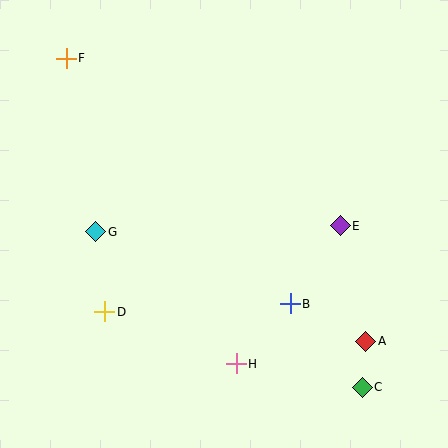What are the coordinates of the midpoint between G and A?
The midpoint between G and A is at (231, 287).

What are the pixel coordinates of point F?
Point F is at (66, 58).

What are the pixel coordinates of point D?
Point D is at (105, 312).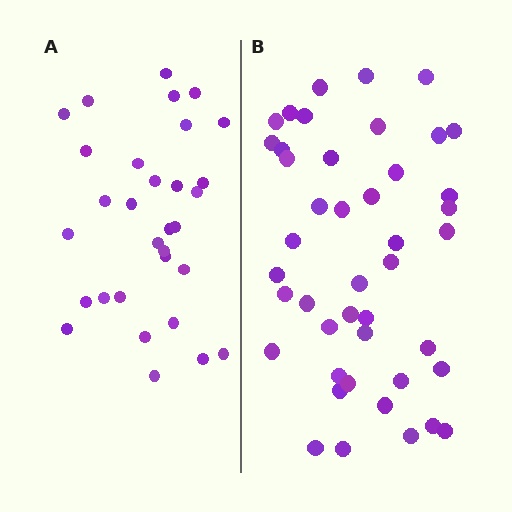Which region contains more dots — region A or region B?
Region B (the right region) has more dots.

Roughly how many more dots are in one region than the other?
Region B has approximately 15 more dots than region A.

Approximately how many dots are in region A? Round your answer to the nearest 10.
About 30 dots. (The exact count is 31, which rounds to 30.)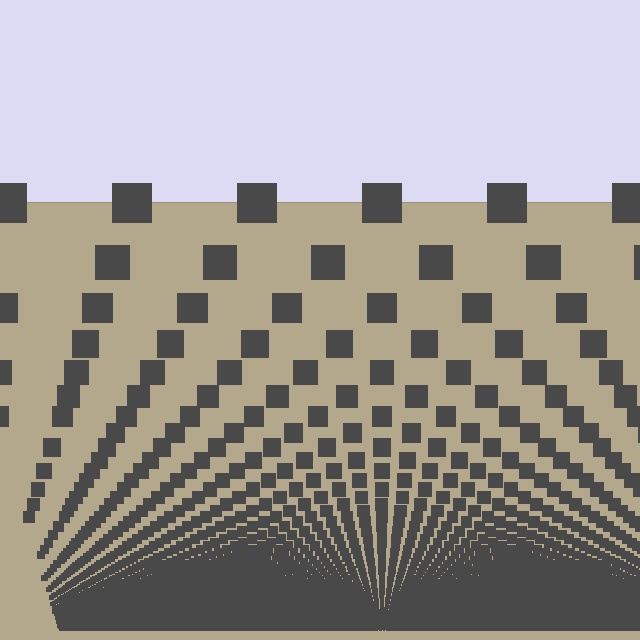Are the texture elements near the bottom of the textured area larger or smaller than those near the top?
Smaller. The gradient is inverted — elements near the bottom are smaller and denser.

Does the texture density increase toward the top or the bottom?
Density increases toward the bottom.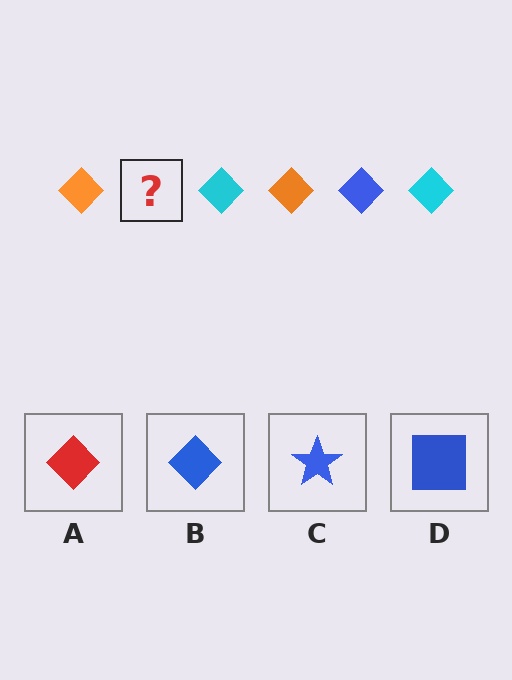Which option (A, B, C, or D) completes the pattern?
B.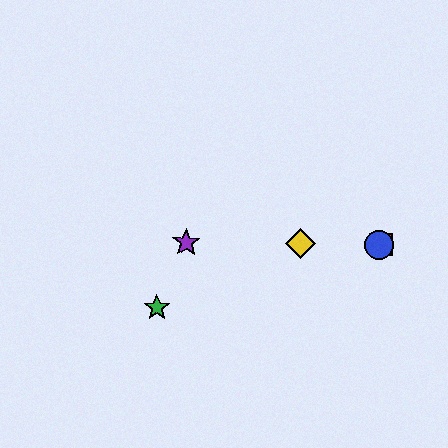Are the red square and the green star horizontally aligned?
No, the red square is at y≈244 and the green star is at y≈308.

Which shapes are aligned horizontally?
The red square, the blue circle, the yellow diamond, the purple star are aligned horizontally.